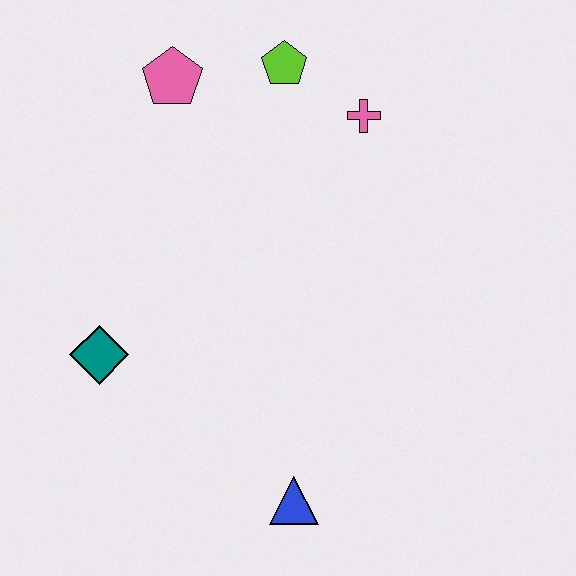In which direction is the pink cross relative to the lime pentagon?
The pink cross is to the right of the lime pentagon.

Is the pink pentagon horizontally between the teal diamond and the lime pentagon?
Yes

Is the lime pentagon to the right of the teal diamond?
Yes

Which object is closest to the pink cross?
The lime pentagon is closest to the pink cross.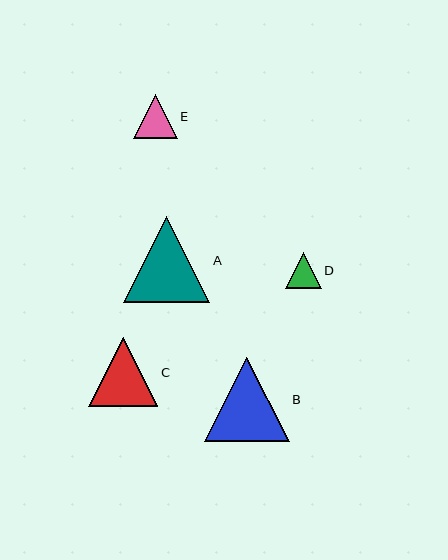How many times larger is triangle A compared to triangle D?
Triangle A is approximately 2.4 times the size of triangle D.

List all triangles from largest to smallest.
From largest to smallest: A, B, C, E, D.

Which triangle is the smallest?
Triangle D is the smallest with a size of approximately 36 pixels.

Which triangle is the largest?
Triangle A is the largest with a size of approximately 86 pixels.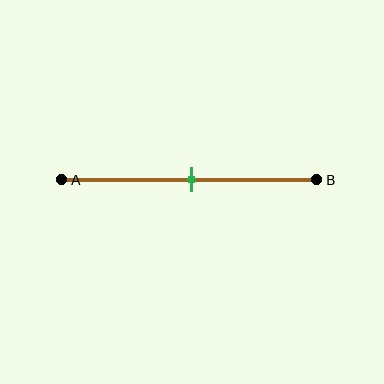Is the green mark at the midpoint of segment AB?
Yes, the mark is approximately at the midpoint.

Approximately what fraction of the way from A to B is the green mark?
The green mark is approximately 50% of the way from A to B.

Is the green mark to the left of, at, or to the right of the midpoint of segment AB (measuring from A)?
The green mark is approximately at the midpoint of segment AB.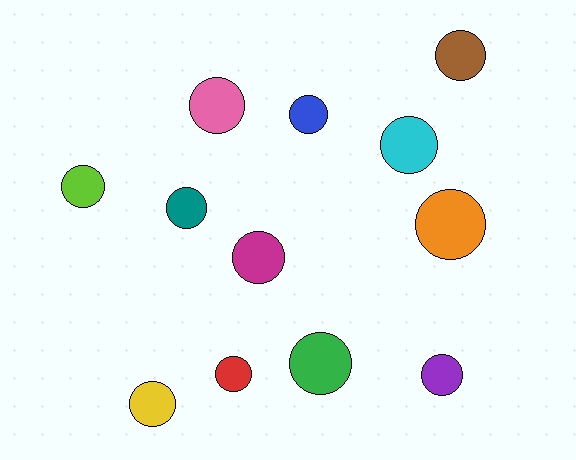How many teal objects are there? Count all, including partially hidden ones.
There is 1 teal object.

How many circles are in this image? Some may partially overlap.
There are 12 circles.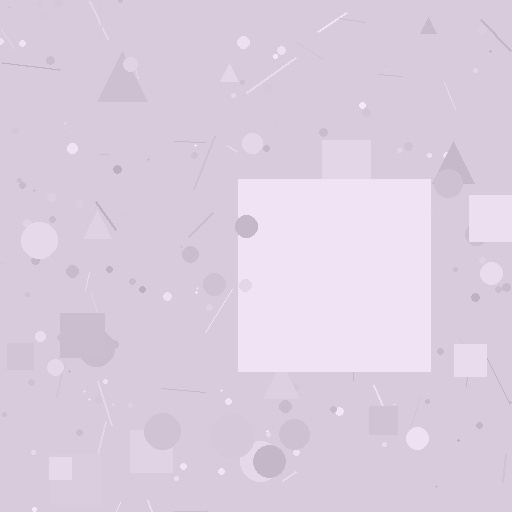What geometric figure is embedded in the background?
A square is embedded in the background.